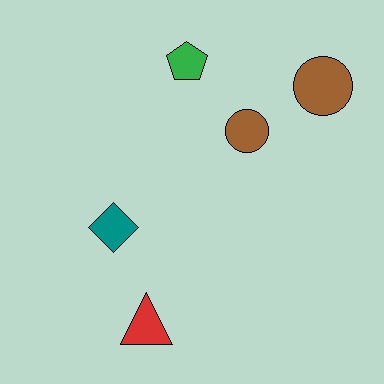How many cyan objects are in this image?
There are no cyan objects.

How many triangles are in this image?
There is 1 triangle.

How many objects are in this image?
There are 5 objects.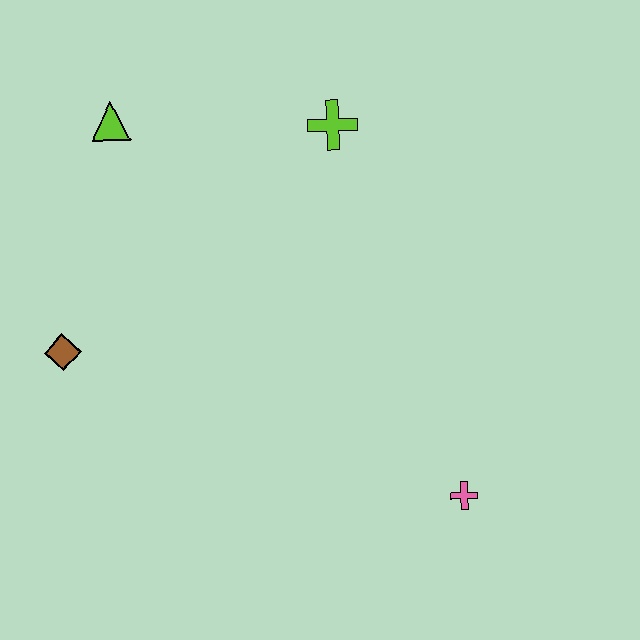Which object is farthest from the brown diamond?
The pink cross is farthest from the brown diamond.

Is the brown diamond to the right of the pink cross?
No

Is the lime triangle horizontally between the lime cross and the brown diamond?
Yes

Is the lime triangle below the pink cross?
No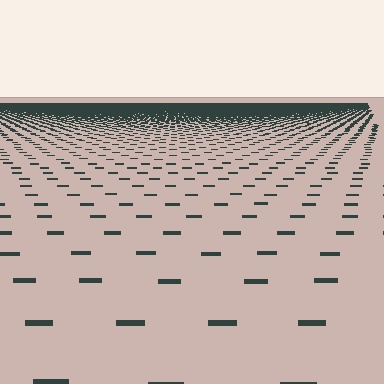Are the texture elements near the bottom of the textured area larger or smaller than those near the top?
Larger. Near the bottom, elements are closer to the viewer and appear at a bigger on-screen size.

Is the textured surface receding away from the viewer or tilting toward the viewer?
The surface is receding away from the viewer. Texture elements get smaller and denser toward the top.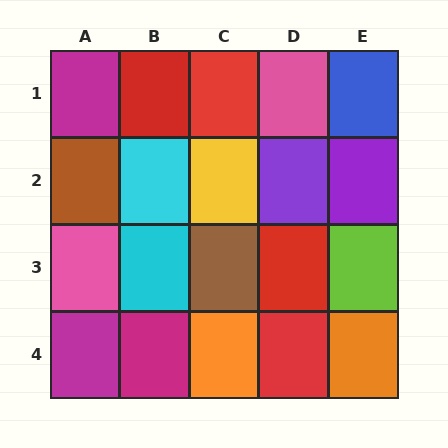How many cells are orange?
2 cells are orange.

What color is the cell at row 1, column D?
Pink.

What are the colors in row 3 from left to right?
Pink, cyan, brown, red, lime.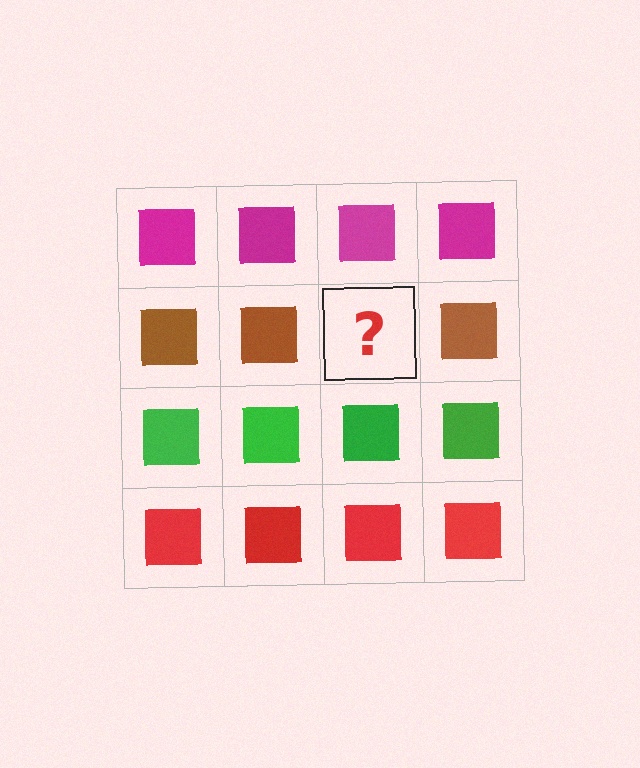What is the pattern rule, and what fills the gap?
The rule is that each row has a consistent color. The gap should be filled with a brown square.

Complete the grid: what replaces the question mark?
The question mark should be replaced with a brown square.